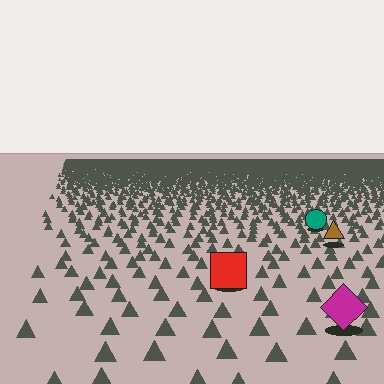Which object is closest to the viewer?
The magenta diamond is closest. The texture marks near it are larger and more spread out.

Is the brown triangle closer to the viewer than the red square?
No. The red square is closer — you can tell from the texture gradient: the ground texture is coarser near it.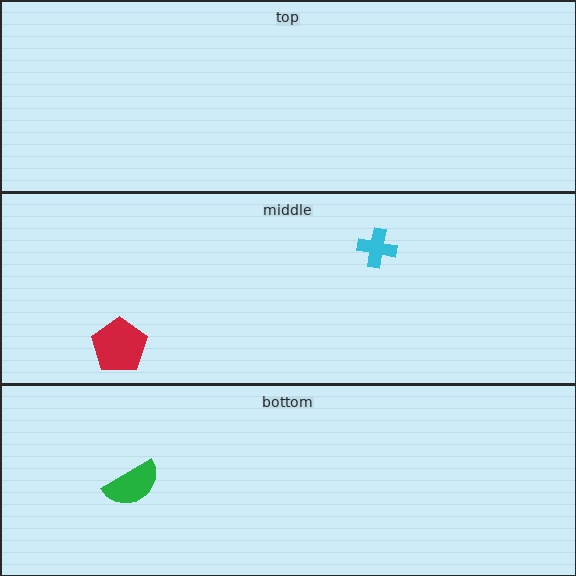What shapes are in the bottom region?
The green semicircle.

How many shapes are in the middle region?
2.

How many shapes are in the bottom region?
1.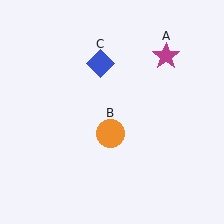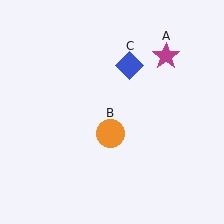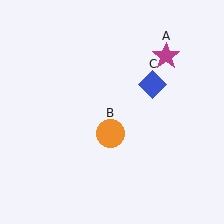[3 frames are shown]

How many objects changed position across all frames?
1 object changed position: blue diamond (object C).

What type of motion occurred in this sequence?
The blue diamond (object C) rotated clockwise around the center of the scene.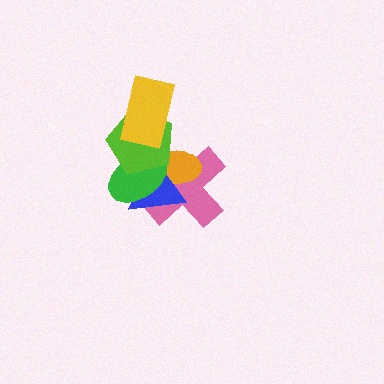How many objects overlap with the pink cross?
4 objects overlap with the pink cross.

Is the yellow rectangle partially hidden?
No, no other shape covers it.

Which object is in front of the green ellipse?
The lime pentagon is in front of the green ellipse.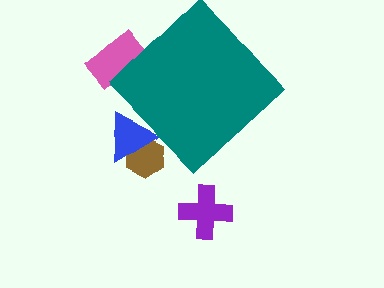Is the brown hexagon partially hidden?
Yes, the brown hexagon is partially hidden behind the teal diamond.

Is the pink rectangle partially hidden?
Yes, the pink rectangle is partially hidden behind the teal diamond.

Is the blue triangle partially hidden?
Yes, the blue triangle is partially hidden behind the teal diamond.